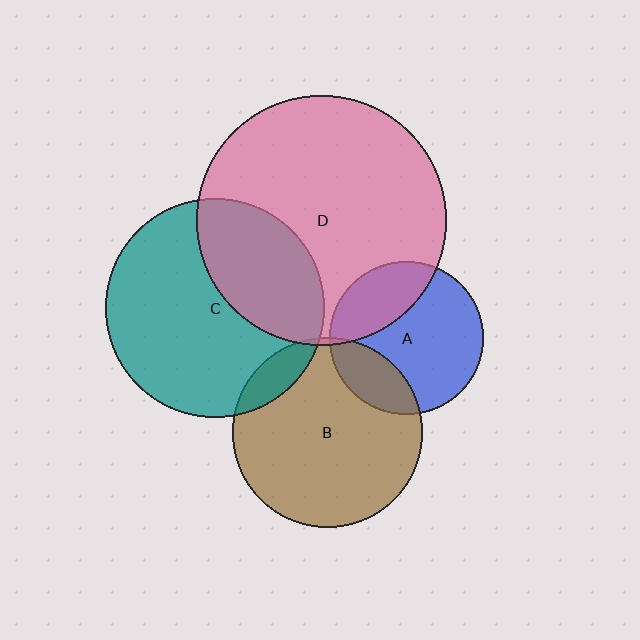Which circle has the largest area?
Circle D (pink).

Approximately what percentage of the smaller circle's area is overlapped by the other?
Approximately 35%.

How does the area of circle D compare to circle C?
Approximately 1.3 times.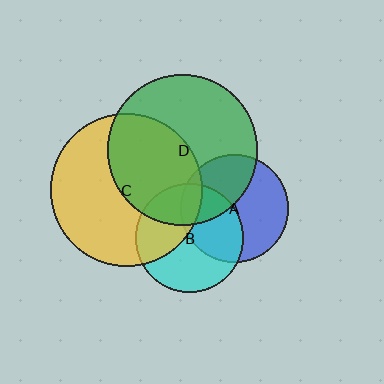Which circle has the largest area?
Circle C (yellow).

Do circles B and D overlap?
Yes.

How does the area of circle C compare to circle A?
Approximately 2.0 times.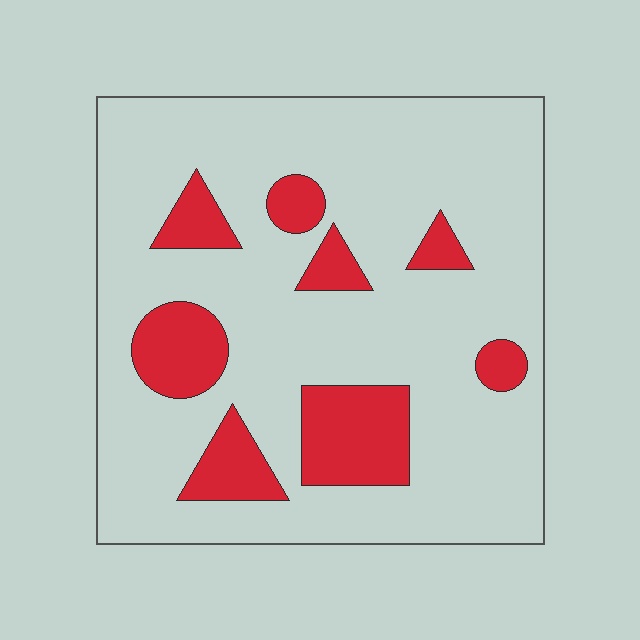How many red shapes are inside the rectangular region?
8.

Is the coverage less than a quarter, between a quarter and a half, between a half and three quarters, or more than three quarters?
Less than a quarter.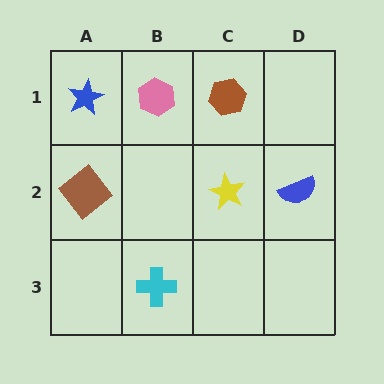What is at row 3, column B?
A cyan cross.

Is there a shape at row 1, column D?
No, that cell is empty.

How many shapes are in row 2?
3 shapes.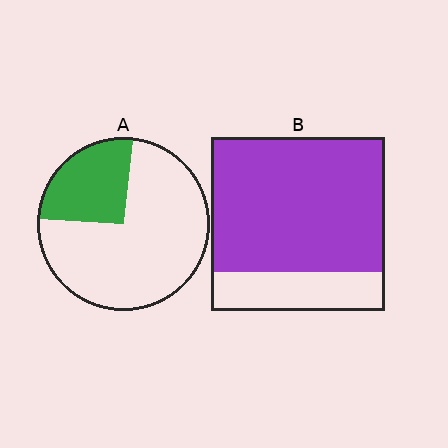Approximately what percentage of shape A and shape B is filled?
A is approximately 25% and B is approximately 80%.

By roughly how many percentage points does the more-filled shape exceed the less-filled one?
By roughly 50 percentage points (B over A).